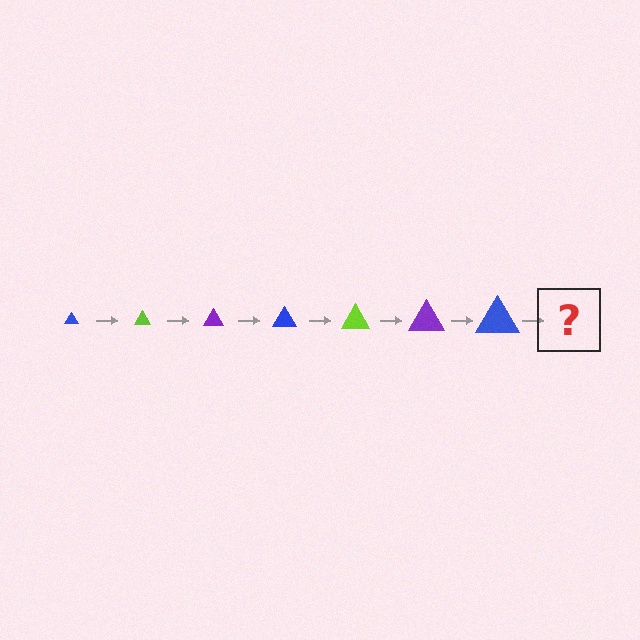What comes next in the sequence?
The next element should be a lime triangle, larger than the previous one.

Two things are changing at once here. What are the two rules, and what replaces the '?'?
The two rules are that the triangle grows larger each step and the color cycles through blue, lime, and purple. The '?' should be a lime triangle, larger than the previous one.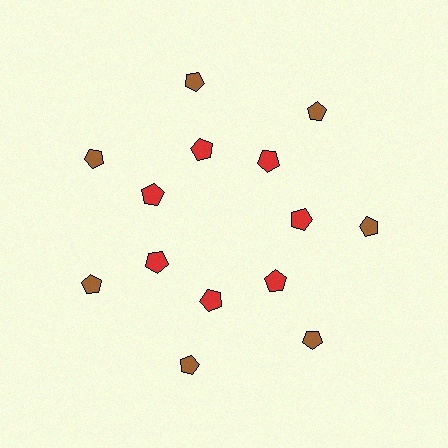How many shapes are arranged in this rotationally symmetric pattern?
There are 14 shapes, arranged in 7 groups of 2.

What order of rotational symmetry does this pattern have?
This pattern has 7-fold rotational symmetry.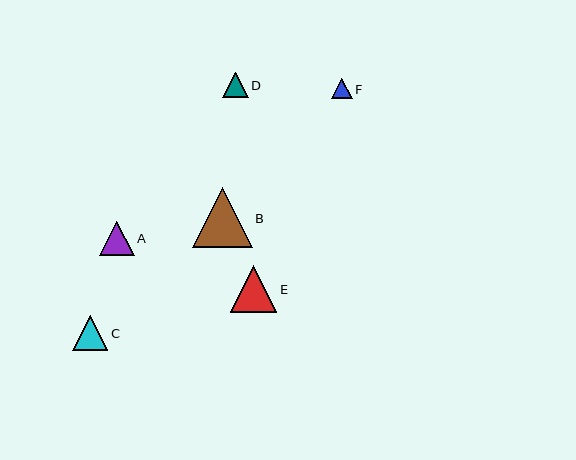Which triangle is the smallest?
Triangle F is the smallest with a size of approximately 21 pixels.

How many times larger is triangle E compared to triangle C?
Triangle E is approximately 1.3 times the size of triangle C.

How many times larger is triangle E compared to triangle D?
Triangle E is approximately 1.8 times the size of triangle D.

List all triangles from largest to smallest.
From largest to smallest: B, E, C, A, D, F.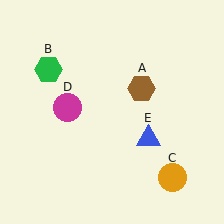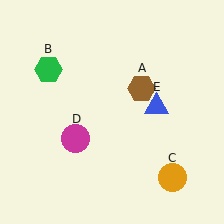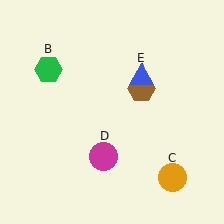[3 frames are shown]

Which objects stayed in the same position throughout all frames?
Brown hexagon (object A) and green hexagon (object B) and orange circle (object C) remained stationary.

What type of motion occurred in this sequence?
The magenta circle (object D), blue triangle (object E) rotated counterclockwise around the center of the scene.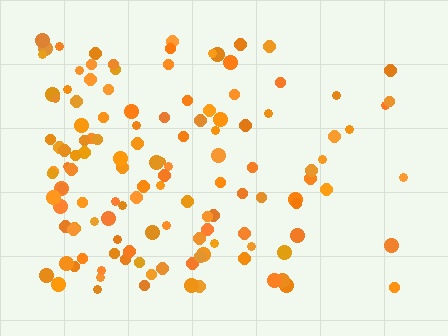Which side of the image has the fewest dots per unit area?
The right.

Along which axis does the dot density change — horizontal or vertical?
Horizontal.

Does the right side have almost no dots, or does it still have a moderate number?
Still a moderate number, just noticeably fewer than the left.